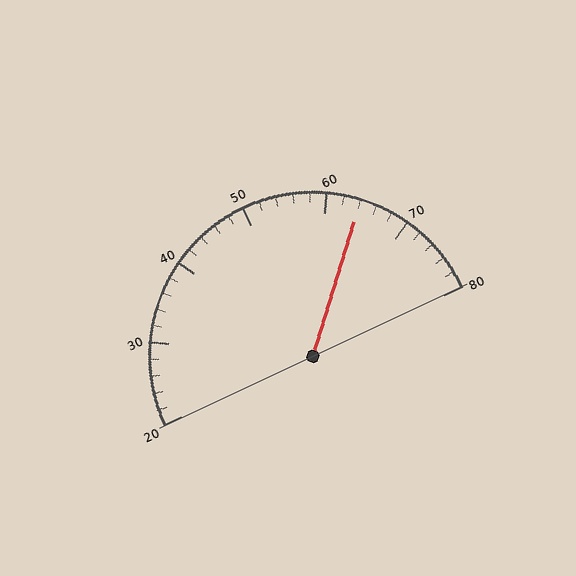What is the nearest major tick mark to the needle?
The nearest major tick mark is 60.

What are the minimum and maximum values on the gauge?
The gauge ranges from 20 to 80.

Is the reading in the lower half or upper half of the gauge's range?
The reading is in the upper half of the range (20 to 80).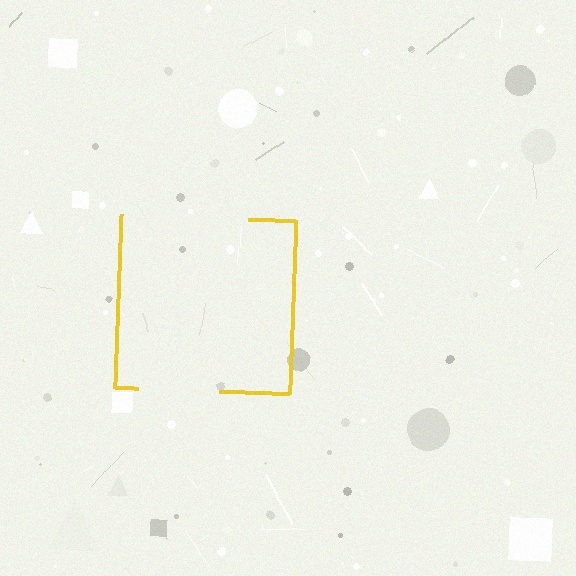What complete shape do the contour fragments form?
The contour fragments form a square.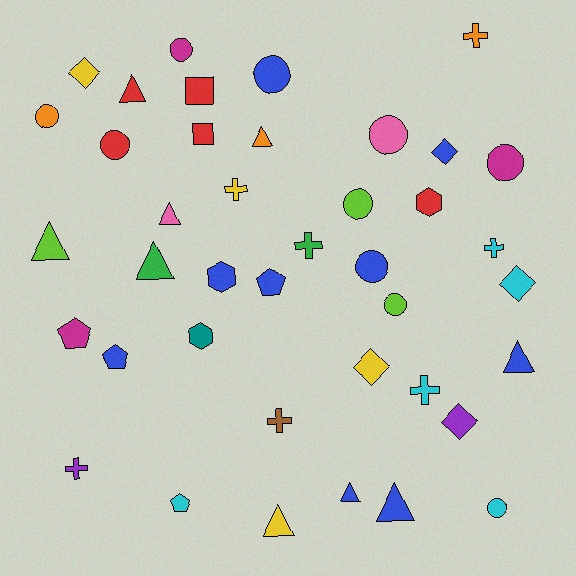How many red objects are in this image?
There are 5 red objects.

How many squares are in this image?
There are 2 squares.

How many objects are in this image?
There are 40 objects.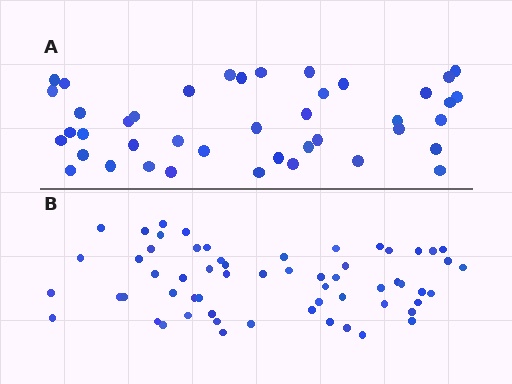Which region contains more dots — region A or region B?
Region B (the bottom region) has more dots.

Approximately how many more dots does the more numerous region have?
Region B has approximately 20 more dots than region A.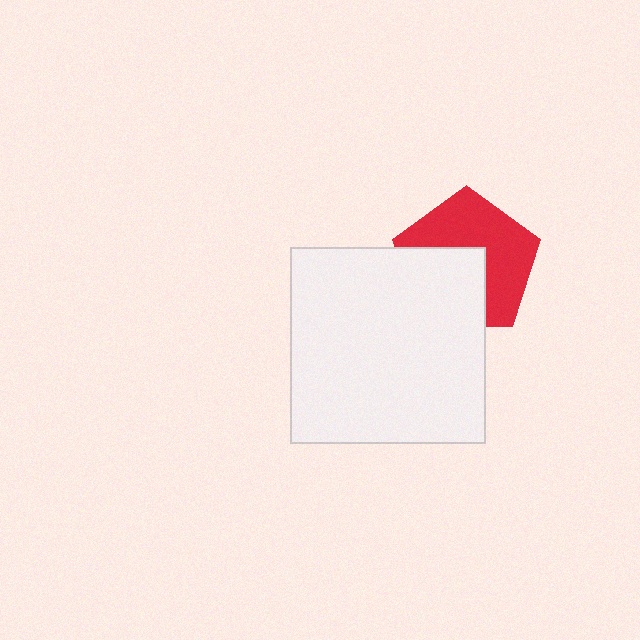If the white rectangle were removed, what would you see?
You would see the complete red pentagon.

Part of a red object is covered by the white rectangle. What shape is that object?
It is a pentagon.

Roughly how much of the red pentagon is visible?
About half of it is visible (roughly 57%).